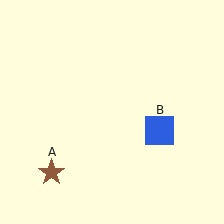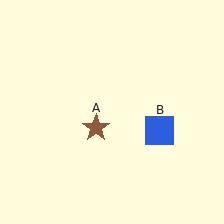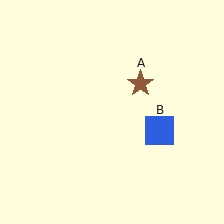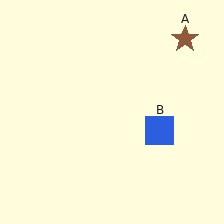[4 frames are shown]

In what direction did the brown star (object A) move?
The brown star (object A) moved up and to the right.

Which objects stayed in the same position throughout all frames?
Blue square (object B) remained stationary.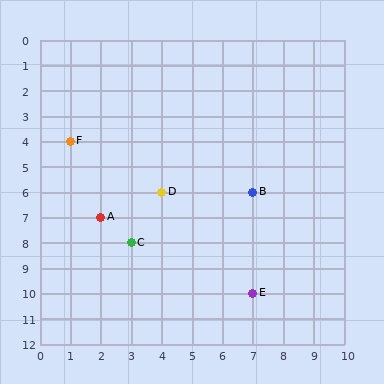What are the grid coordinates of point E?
Point E is at grid coordinates (7, 10).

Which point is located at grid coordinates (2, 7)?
Point A is at (2, 7).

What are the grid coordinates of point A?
Point A is at grid coordinates (2, 7).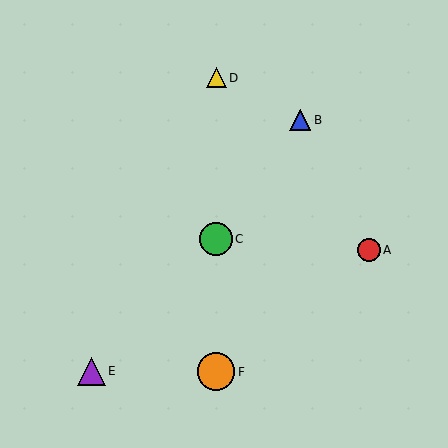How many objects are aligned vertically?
3 objects (C, D, F) are aligned vertically.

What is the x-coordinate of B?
Object B is at x≈300.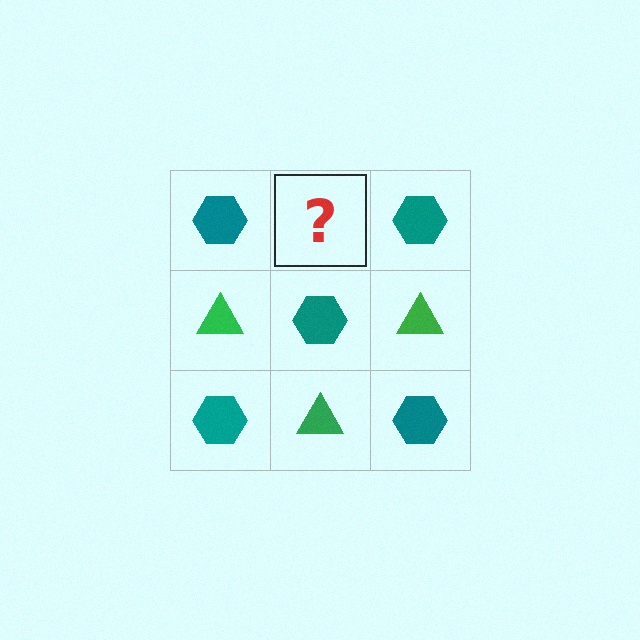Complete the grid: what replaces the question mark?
The question mark should be replaced with a green triangle.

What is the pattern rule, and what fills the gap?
The rule is that it alternates teal hexagon and green triangle in a checkerboard pattern. The gap should be filled with a green triangle.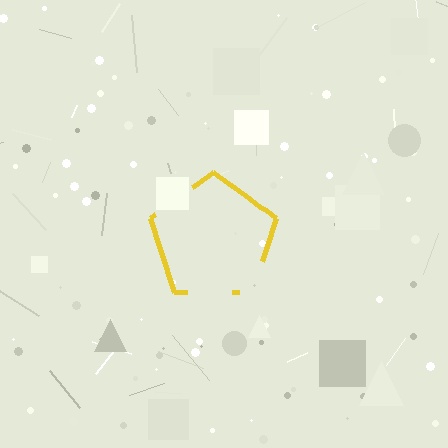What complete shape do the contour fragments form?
The contour fragments form a pentagon.